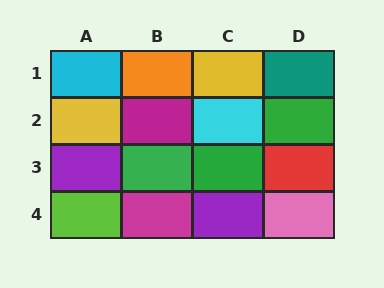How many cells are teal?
1 cell is teal.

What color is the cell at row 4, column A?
Lime.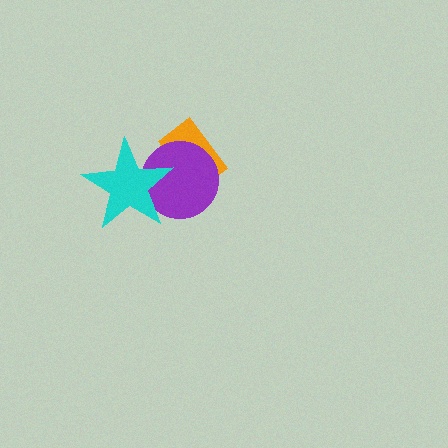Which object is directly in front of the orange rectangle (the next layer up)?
The purple circle is directly in front of the orange rectangle.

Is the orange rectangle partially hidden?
Yes, it is partially covered by another shape.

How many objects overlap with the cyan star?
2 objects overlap with the cyan star.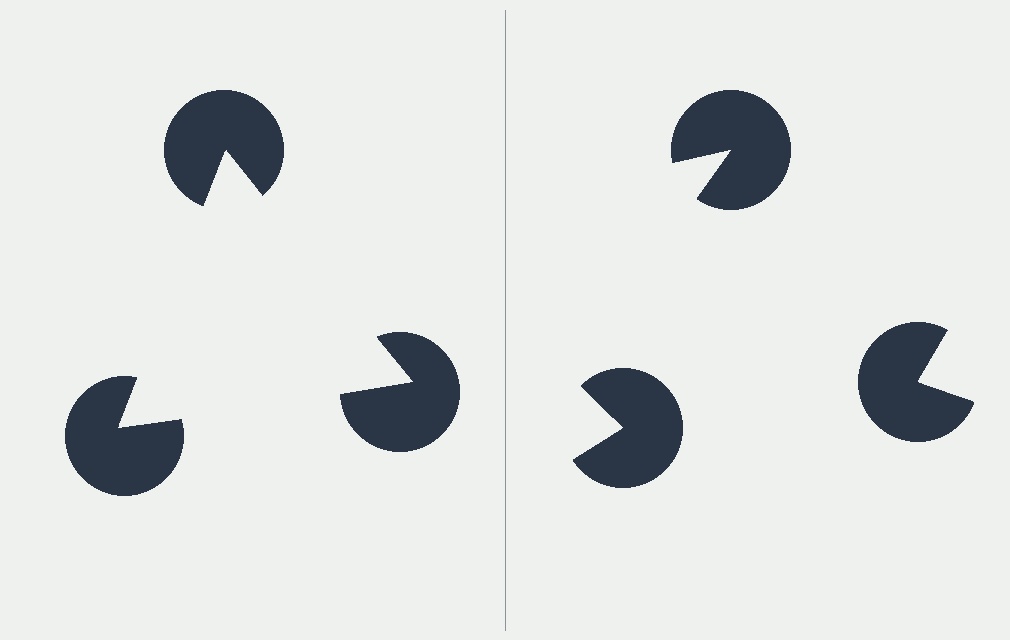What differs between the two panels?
The pac-man discs are positioned identically on both sides; only the wedge orientations differ. On the left they align to a triangle; on the right they are misaligned.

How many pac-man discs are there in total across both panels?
6 — 3 on each side.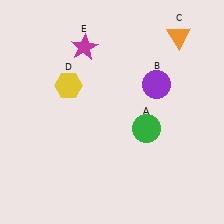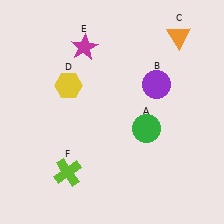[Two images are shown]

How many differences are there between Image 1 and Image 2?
There is 1 difference between the two images.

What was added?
A lime cross (F) was added in Image 2.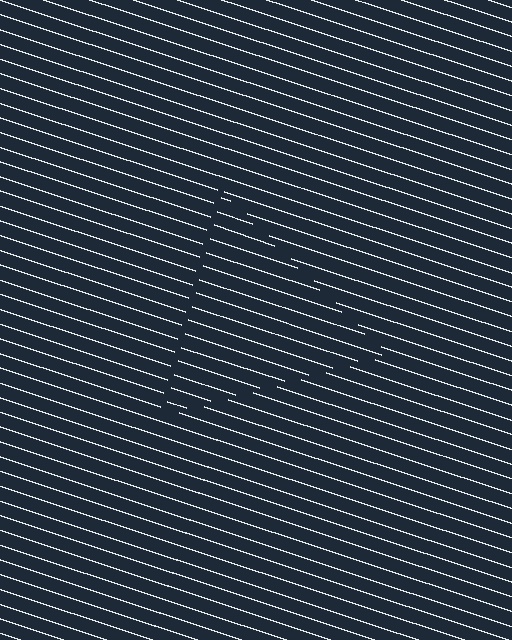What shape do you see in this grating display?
An illusory triangle. The interior of the shape contains the same grating, shifted by half a period — the contour is defined by the phase discontinuity where line-ends from the inner and outer gratings abut.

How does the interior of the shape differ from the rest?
The interior of the shape contains the same grating, shifted by half a period — the contour is defined by the phase discontinuity where line-ends from the inner and outer gratings abut.